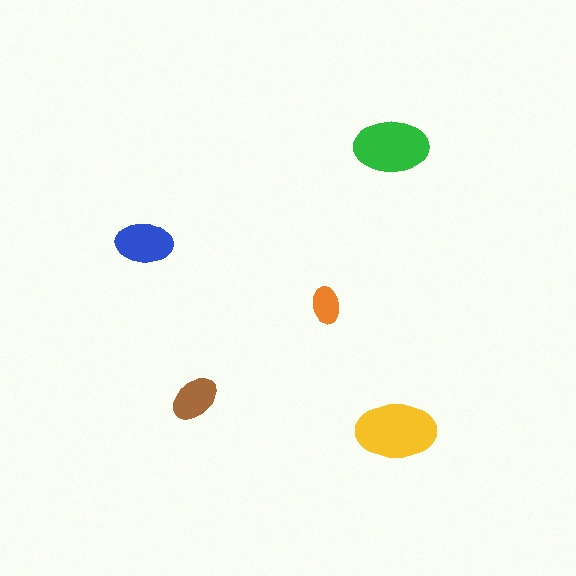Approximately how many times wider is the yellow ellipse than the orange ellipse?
About 2 times wider.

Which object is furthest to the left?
The blue ellipse is leftmost.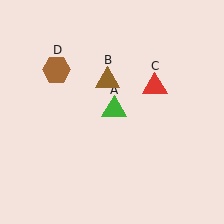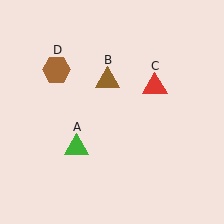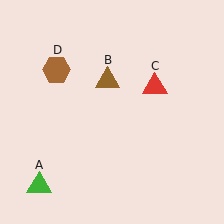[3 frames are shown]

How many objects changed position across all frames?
1 object changed position: green triangle (object A).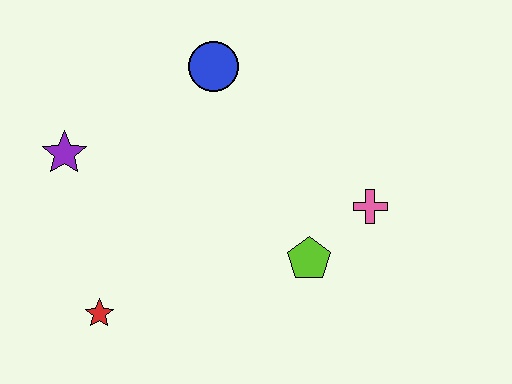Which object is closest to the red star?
The purple star is closest to the red star.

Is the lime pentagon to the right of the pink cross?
No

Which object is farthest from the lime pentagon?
The purple star is farthest from the lime pentagon.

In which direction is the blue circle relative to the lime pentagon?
The blue circle is above the lime pentagon.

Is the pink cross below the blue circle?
Yes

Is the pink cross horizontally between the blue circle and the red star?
No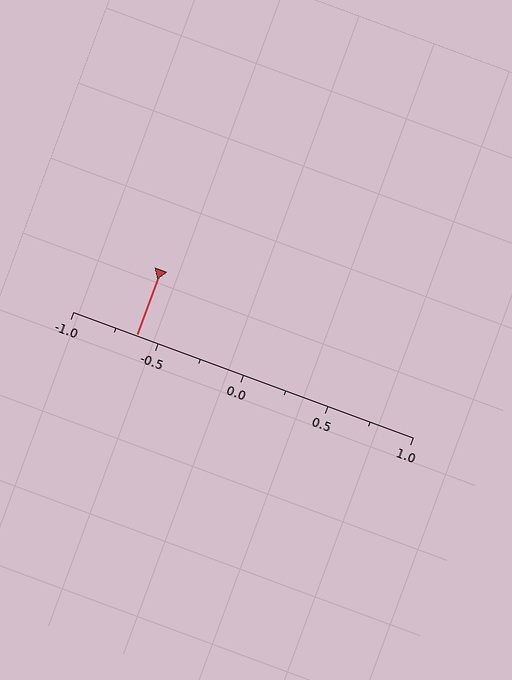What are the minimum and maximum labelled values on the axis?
The axis runs from -1.0 to 1.0.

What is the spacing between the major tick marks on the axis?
The major ticks are spaced 0.5 apart.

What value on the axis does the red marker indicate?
The marker indicates approximately -0.62.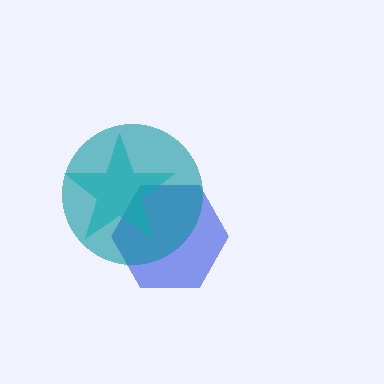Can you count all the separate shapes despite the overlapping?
Yes, there are 3 separate shapes.